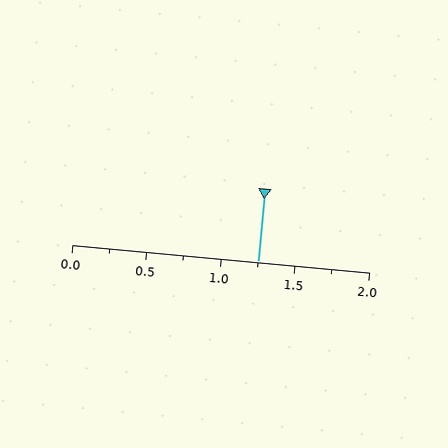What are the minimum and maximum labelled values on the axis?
The axis runs from 0.0 to 2.0.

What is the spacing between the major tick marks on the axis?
The major ticks are spaced 0.5 apart.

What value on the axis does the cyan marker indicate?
The marker indicates approximately 1.25.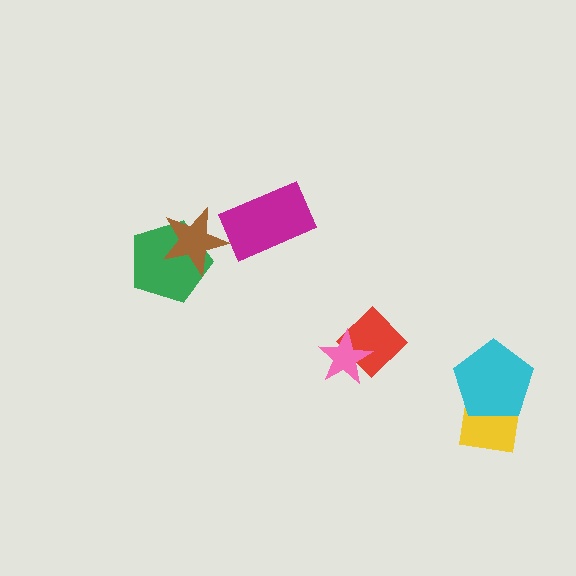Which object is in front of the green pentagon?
The brown star is in front of the green pentagon.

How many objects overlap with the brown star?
1 object overlaps with the brown star.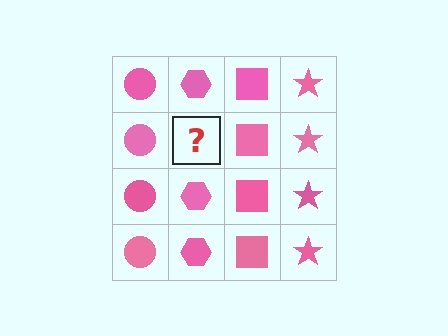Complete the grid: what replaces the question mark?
The question mark should be replaced with a pink hexagon.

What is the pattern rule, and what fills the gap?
The rule is that each column has a consistent shape. The gap should be filled with a pink hexagon.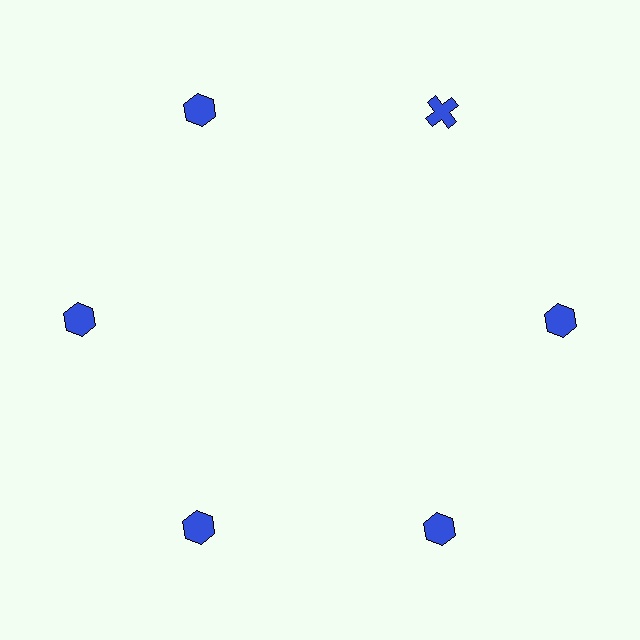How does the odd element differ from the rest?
It has a different shape: cross instead of hexagon.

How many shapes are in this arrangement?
There are 6 shapes arranged in a ring pattern.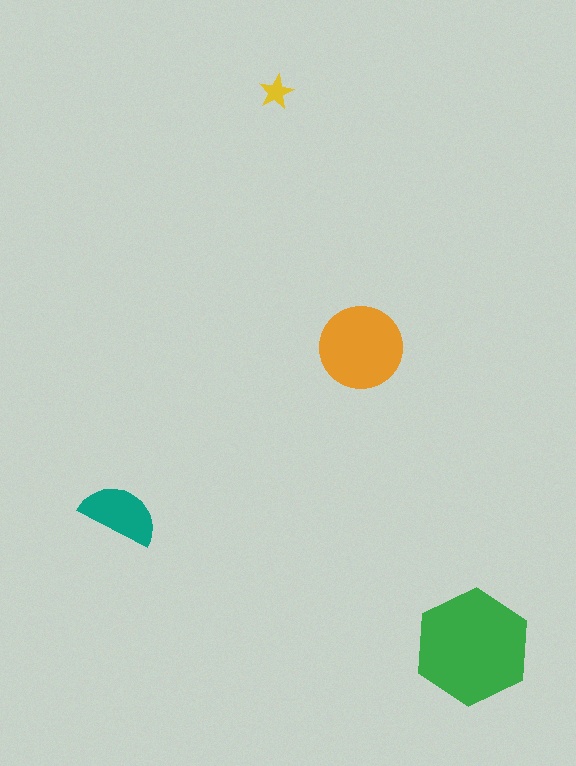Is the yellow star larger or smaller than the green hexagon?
Smaller.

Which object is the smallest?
The yellow star.